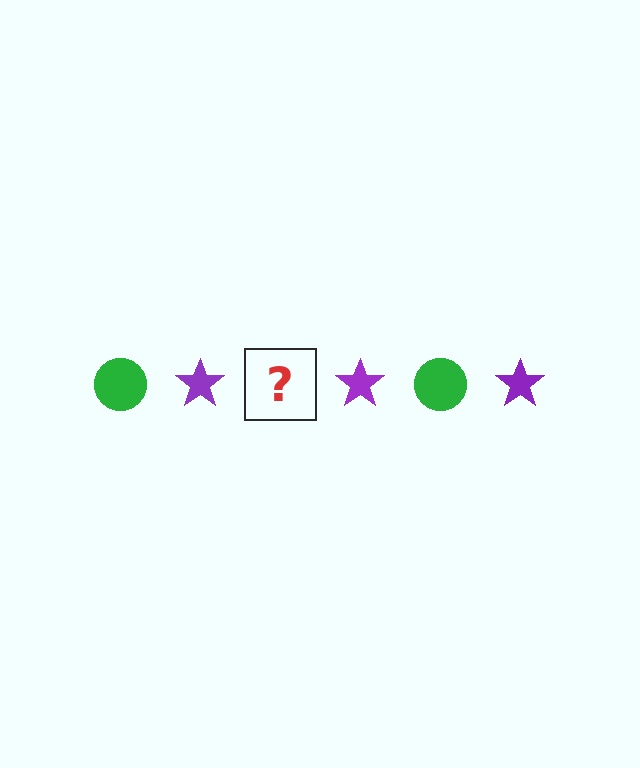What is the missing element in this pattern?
The missing element is a green circle.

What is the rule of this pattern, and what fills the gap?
The rule is that the pattern alternates between green circle and purple star. The gap should be filled with a green circle.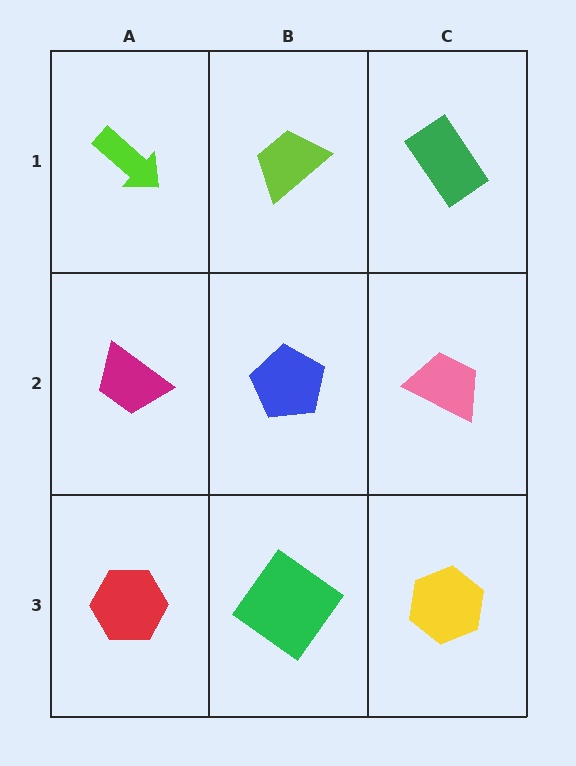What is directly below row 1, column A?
A magenta trapezoid.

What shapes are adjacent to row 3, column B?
A blue pentagon (row 2, column B), a red hexagon (row 3, column A), a yellow hexagon (row 3, column C).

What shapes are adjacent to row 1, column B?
A blue pentagon (row 2, column B), a lime arrow (row 1, column A), a green rectangle (row 1, column C).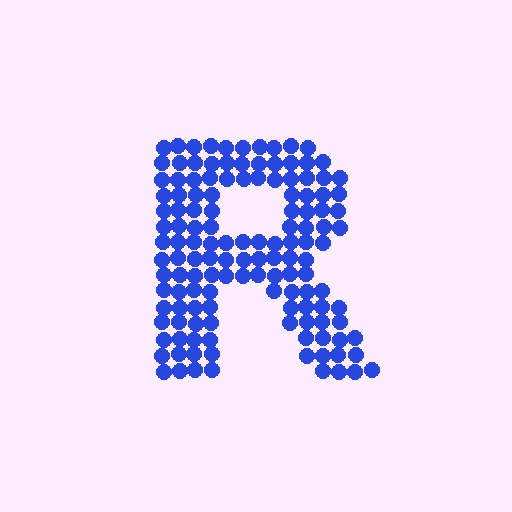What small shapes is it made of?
It is made of small circles.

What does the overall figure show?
The overall figure shows the letter R.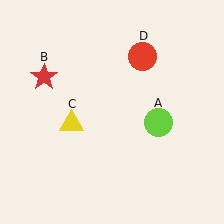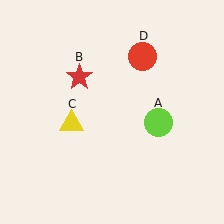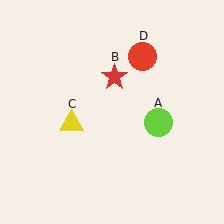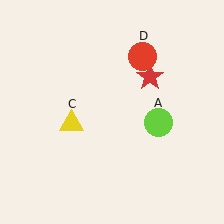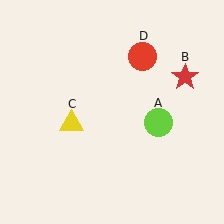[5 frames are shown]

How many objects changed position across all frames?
1 object changed position: red star (object B).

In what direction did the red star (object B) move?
The red star (object B) moved right.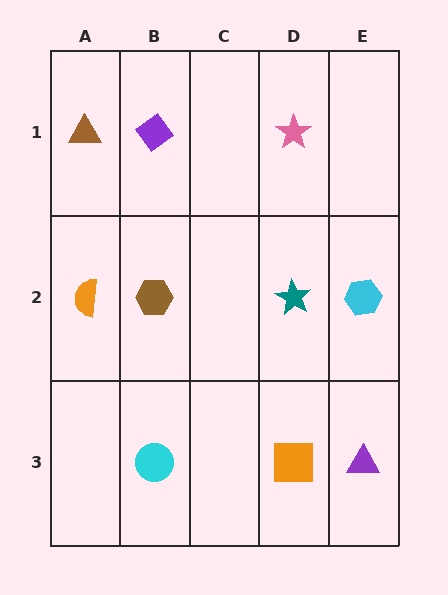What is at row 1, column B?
A purple diamond.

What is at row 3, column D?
An orange square.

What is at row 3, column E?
A purple triangle.